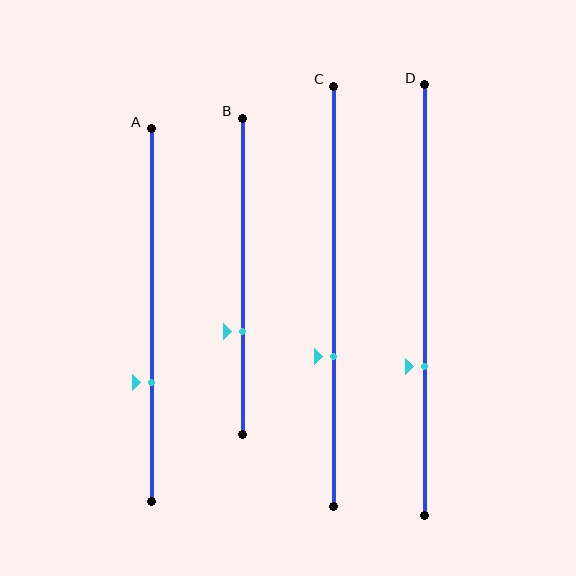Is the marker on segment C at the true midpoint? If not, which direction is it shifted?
No, the marker on segment C is shifted downward by about 14% of the segment length.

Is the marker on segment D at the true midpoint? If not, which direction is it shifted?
No, the marker on segment D is shifted downward by about 15% of the segment length.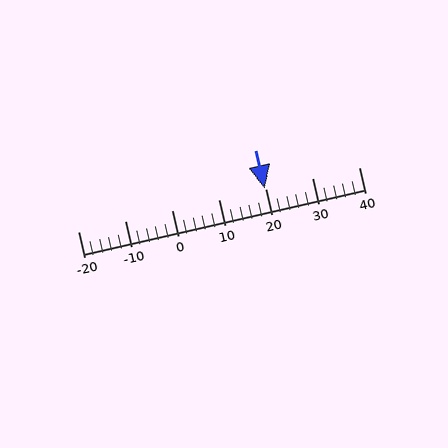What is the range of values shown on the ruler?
The ruler shows values from -20 to 40.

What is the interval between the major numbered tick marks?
The major tick marks are spaced 10 units apart.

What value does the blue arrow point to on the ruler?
The blue arrow points to approximately 20.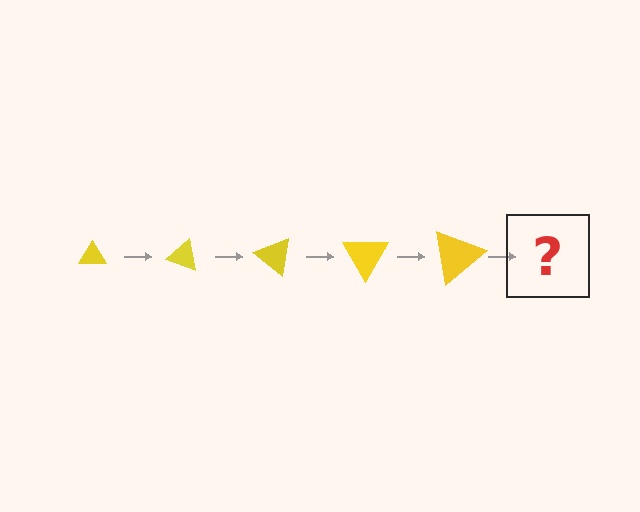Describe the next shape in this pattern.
It should be a triangle, larger than the previous one and rotated 100 degrees from the start.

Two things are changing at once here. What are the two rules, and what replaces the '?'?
The two rules are that the triangle grows larger each step and it rotates 20 degrees each step. The '?' should be a triangle, larger than the previous one and rotated 100 degrees from the start.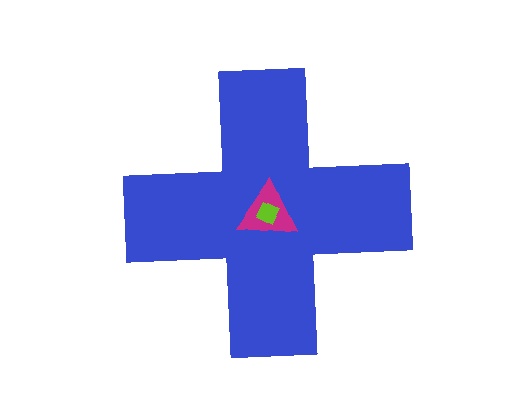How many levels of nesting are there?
3.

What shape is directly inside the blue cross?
The magenta triangle.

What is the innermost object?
The lime square.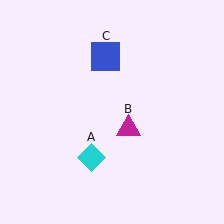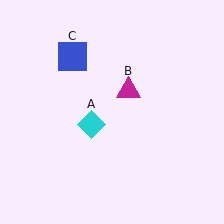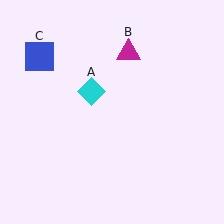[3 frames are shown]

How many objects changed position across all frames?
3 objects changed position: cyan diamond (object A), magenta triangle (object B), blue square (object C).